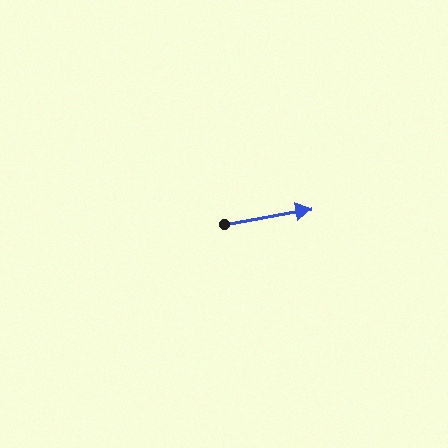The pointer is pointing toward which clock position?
Roughly 3 o'clock.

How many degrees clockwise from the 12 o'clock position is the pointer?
Approximately 80 degrees.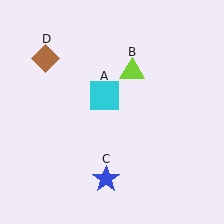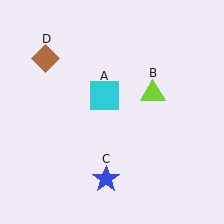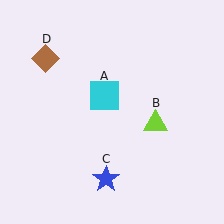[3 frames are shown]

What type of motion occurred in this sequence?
The lime triangle (object B) rotated clockwise around the center of the scene.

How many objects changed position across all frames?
1 object changed position: lime triangle (object B).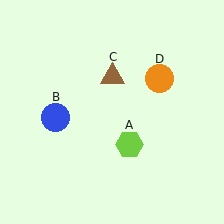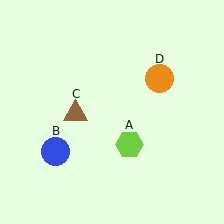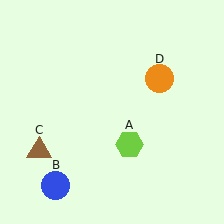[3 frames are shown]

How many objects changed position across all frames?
2 objects changed position: blue circle (object B), brown triangle (object C).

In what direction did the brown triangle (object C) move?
The brown triangle (object C) moved down and to the left.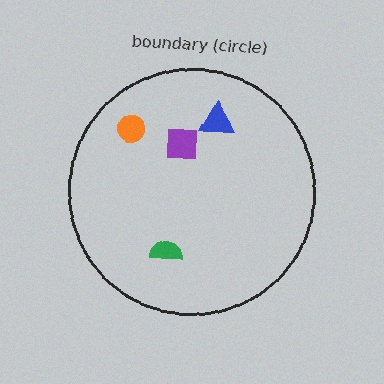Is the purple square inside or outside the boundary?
Inside.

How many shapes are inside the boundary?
4 inside, 0 outside.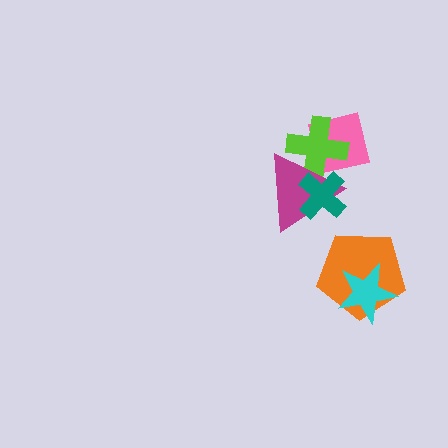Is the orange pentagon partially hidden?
Yes, it is partially covered by another shape.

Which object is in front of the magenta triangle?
The teal cross is in front of the magenta triangle.